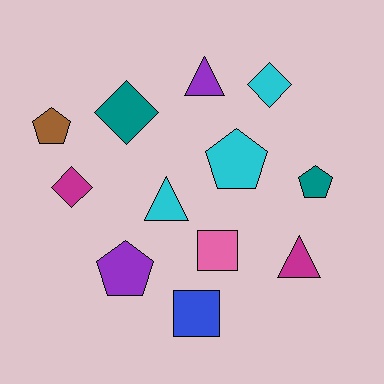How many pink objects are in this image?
There is 1 pink object.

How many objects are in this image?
There are 12 objects.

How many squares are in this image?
There are 2 squares.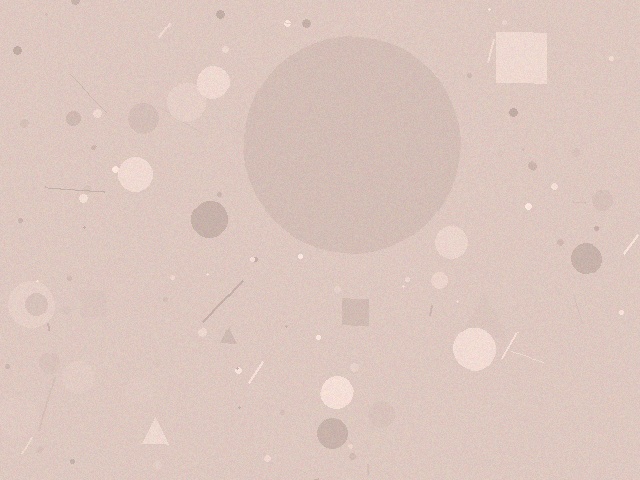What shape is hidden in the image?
A circle is hidden in the image.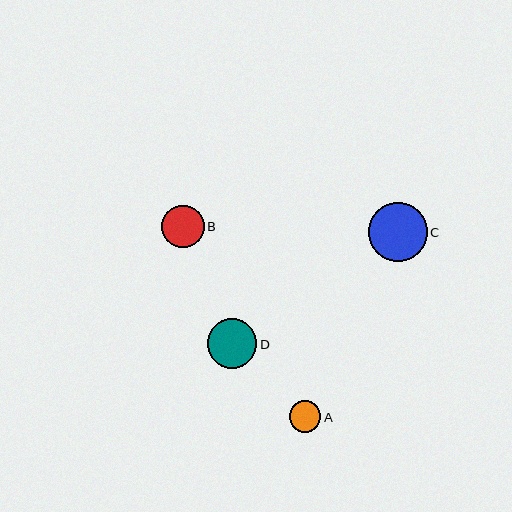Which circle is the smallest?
Circle A is the smallest with a size of approximately 32 pixels.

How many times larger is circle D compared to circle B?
Circle D is approximately 1.2 times the size of circle B.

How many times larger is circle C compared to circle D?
Circle C is approximately 1.2 times the size of circle D.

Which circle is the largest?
Circle C is the largest with a size of approximately 59 pixels.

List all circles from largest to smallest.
From largest to smallest: C, D, B, A.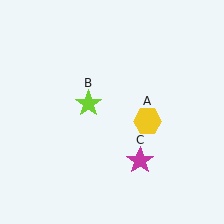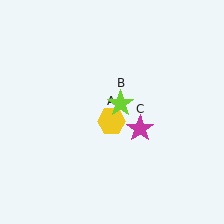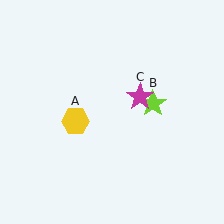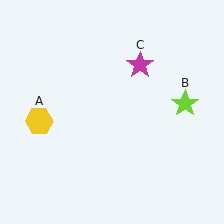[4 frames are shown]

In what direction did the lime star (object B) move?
The lime star (object B) moved right.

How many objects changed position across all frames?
3 objects changed position: yellow hexagon (object A), lime star (object B), magenta star (object C).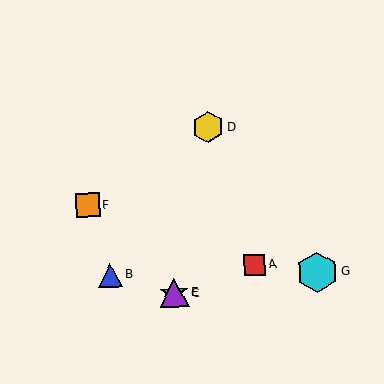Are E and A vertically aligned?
No, E is at x≈174 and A is at x≈254.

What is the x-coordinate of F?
Object F is at x≈88.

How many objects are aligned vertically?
2 objects (C, E) are aligned vertically.